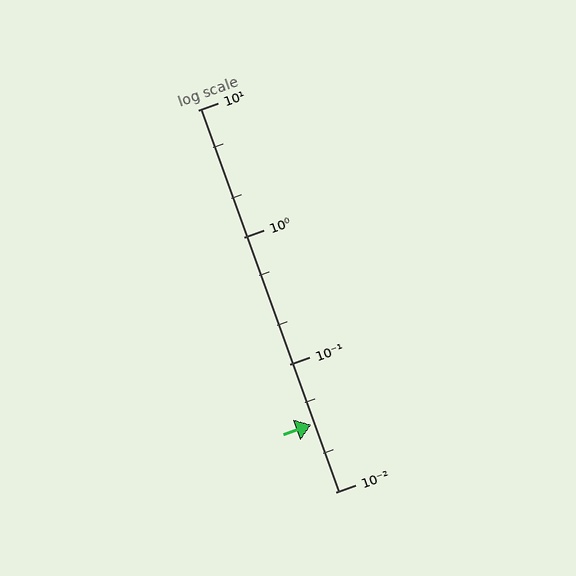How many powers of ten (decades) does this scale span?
The scale spans 3 decades, from 0.01 to 10.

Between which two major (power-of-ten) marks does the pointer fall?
The pointer is between 0.01 and 0.1.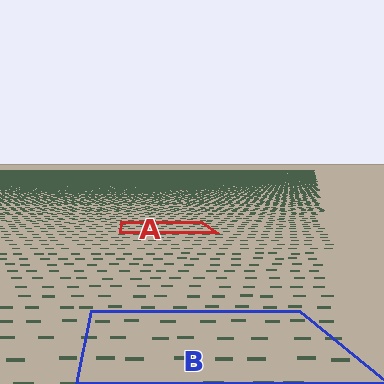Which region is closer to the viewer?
Region B is closer. The texture elements there are larger and more spread out.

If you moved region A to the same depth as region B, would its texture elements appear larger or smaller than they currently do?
They would appear larger. At a closer depth, the same texture elements are projected at a bigger on-screen size.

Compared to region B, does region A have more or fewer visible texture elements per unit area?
Region A has more texture elements per unit area — they are packed more densely because it is farther away.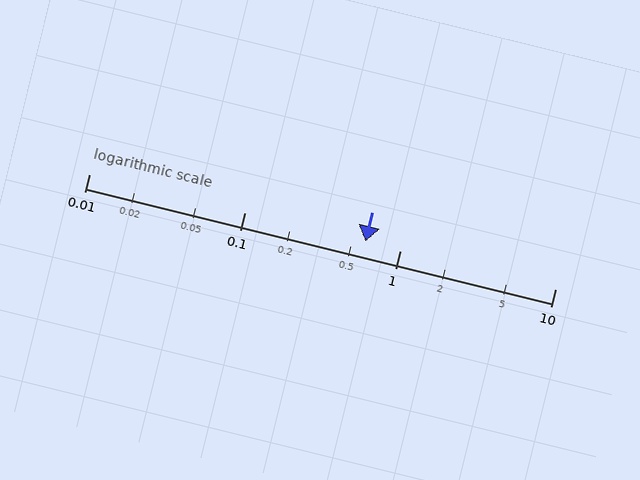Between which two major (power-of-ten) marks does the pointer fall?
The pointer is between 0.1 and 1.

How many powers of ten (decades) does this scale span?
The scale spans 3 decades, from 0.01 to 10.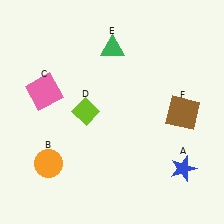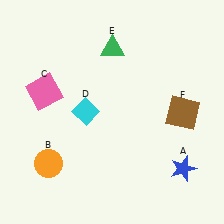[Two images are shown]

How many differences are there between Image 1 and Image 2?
There is 1 difference between the two images.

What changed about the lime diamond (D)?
In Image 1, D is lime. In Image 2, it changed to cyan.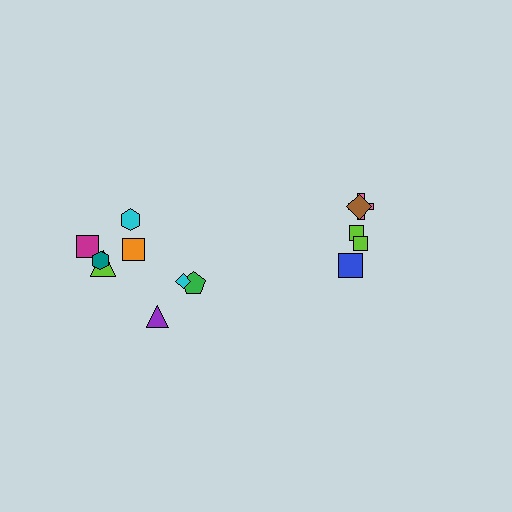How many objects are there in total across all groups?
There are 13 objects.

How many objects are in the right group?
There are 5 objects.